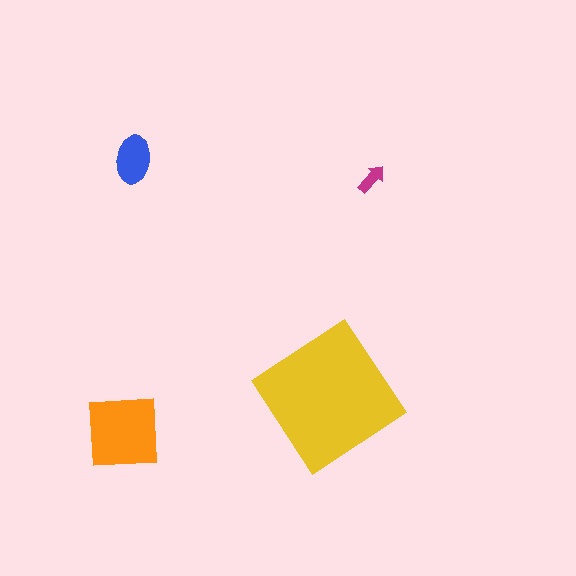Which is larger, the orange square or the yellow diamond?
The yellow diamond.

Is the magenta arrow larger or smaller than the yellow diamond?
Smaller.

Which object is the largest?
The yellow diamond.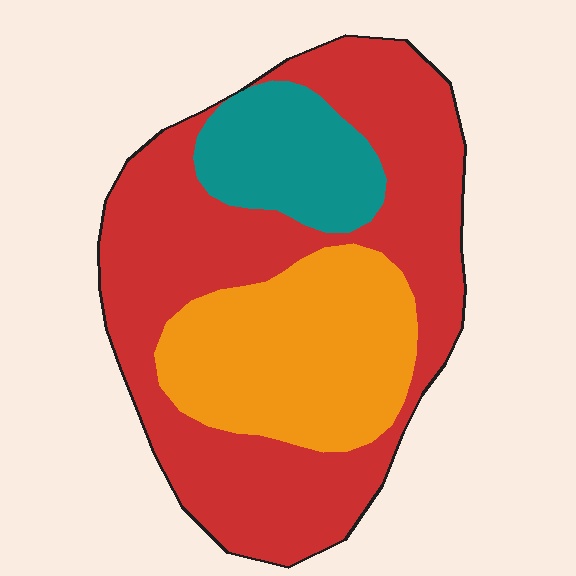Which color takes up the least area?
Teal, at roughly 15%.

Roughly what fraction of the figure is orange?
Orange covers roughly 30% of the figure.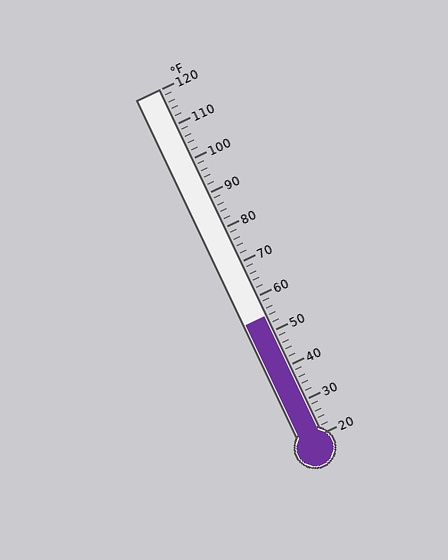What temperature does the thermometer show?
The thermometer shows approximately 54°F.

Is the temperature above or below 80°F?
The temperature is below 80°F.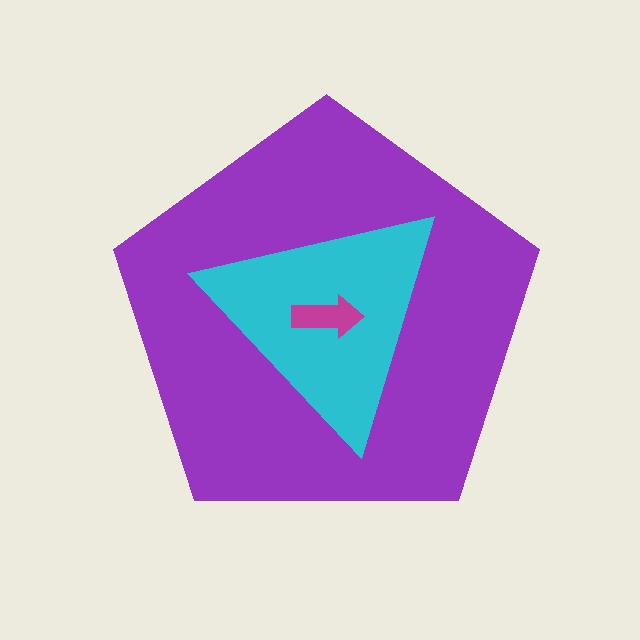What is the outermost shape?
The purple pentagon.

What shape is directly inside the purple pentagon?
The cyan triangle.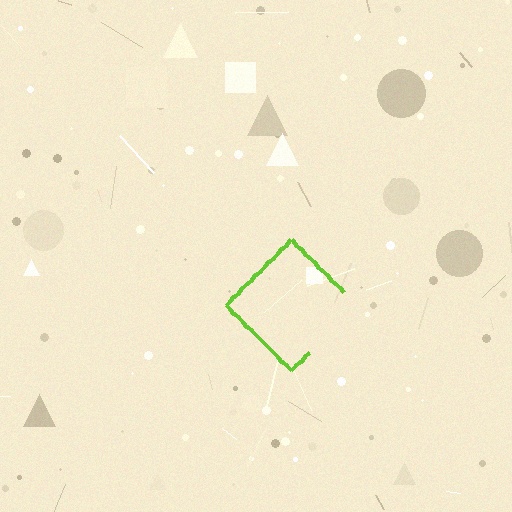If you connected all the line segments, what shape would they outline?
They would outline a diamond.